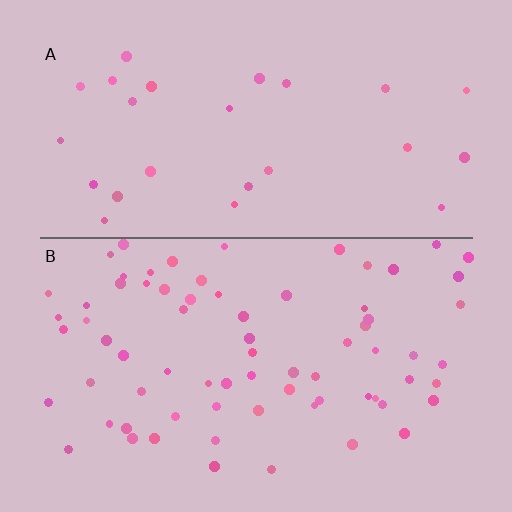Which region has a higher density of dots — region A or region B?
B (the bottom).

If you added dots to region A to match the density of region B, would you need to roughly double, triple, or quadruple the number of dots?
Approximately triple.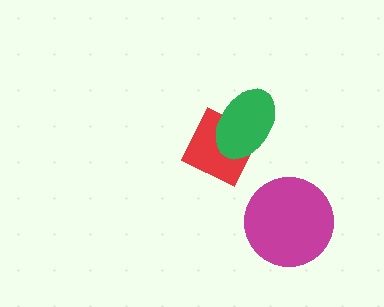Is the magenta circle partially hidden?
No, no other shape covers it.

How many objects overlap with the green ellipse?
1 object overlaps with the green ellipse.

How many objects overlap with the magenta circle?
0 objects overlap with the magenta circle.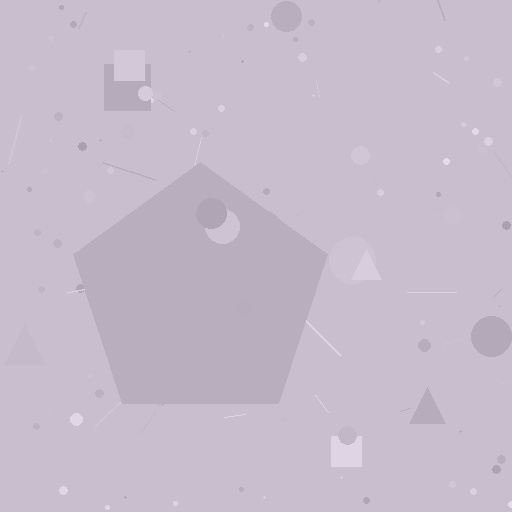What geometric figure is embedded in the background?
A pentagon is embedded in the background.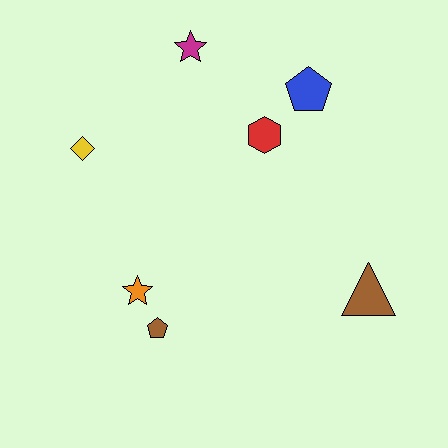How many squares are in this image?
There are no squares.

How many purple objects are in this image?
There are no purple objects.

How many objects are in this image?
There are 7 objects.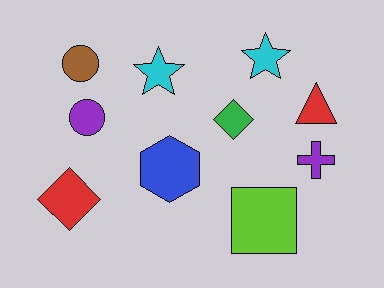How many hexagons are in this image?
There is 1 hexagon.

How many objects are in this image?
There are 10 objects.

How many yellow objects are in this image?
There are no yellow objects.